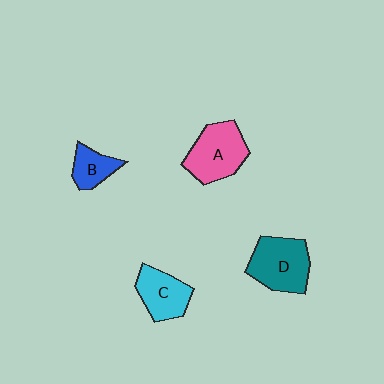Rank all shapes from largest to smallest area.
From largest to smallest: D (teal), A (pink), C (cyan), B (blue).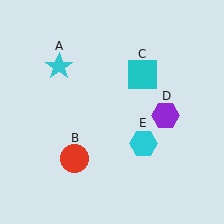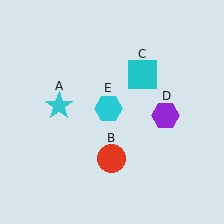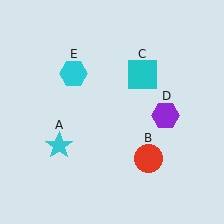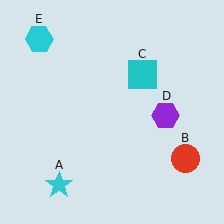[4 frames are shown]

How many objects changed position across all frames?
3 objects changed position: cyan star (object A), red circle (object B), cyan hexagon (object E).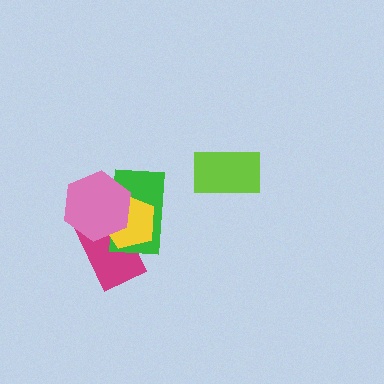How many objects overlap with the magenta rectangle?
3 objects overlap with the magenta rectangle.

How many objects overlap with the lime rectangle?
0 objects overlap with the lime rectangle.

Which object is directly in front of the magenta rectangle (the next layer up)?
The green rectangle is directly in front of the magenta rectangle.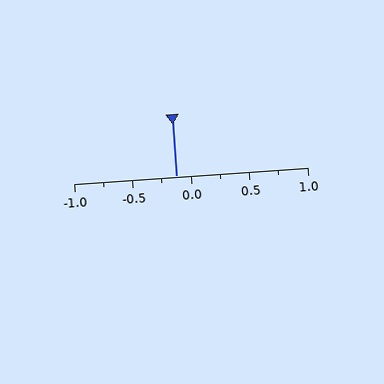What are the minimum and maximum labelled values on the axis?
The axis runs from -1.0 to 1.0.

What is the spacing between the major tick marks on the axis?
The major ticks are spaced 0.5 apart.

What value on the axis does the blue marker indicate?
The marker indicates approximately -0.12.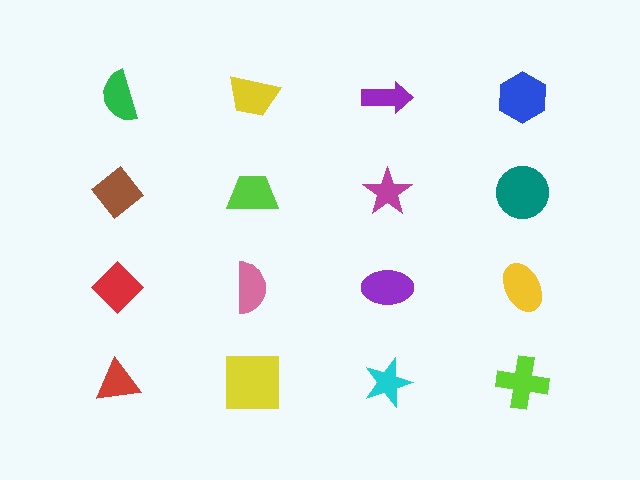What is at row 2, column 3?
A magenta star.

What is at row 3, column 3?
A purple ellipse.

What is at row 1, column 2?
A yellow trapezoid.